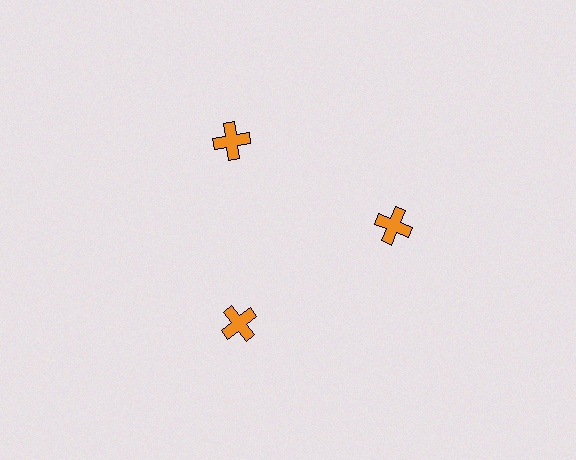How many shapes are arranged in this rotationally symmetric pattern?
There are 3 shapes, arranged in 3 groups of 1.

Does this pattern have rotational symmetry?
Yes, this pattern has 3-fold rotational symmetry. It looks the same after rotating 120 degrees around the center.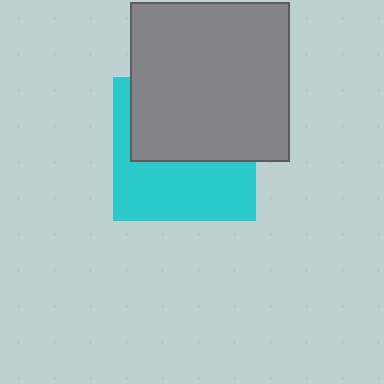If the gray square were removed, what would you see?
You would see the complete cyan square.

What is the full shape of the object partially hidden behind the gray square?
The partially hidden object is a cyan square.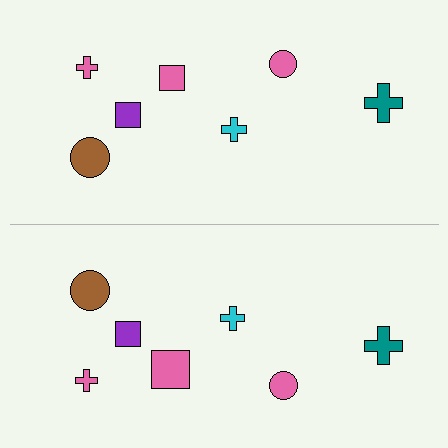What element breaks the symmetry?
The pink square on the bottom side has a different size than its mirror counterpart.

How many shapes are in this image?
There are 14 shapes in this image.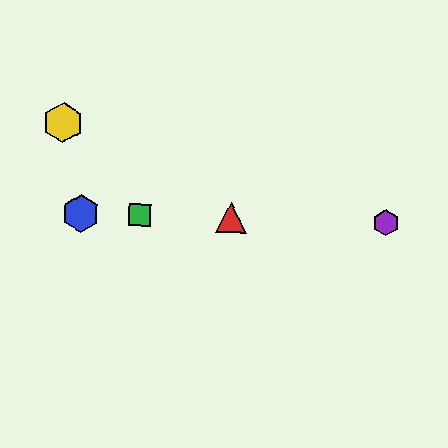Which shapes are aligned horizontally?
The red triangle, the blue hexagon, the green square, the purple hexagon are aligned horizontally.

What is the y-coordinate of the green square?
The green square is at y≈215.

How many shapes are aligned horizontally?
4 shapes (the red triangle, the blue hexagon, the green square, the purple hexagon) are aligned horizontally.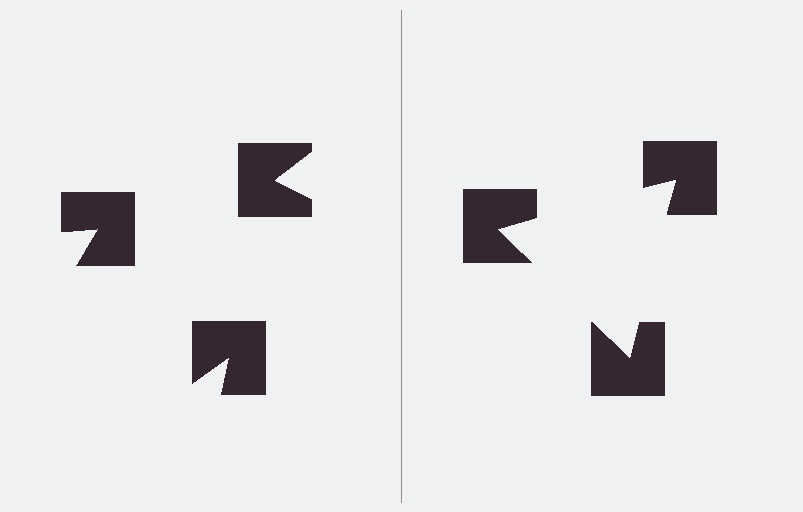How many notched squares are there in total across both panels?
6 — 3 on each side.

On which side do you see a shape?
An illusory triangle appears on the right side. On the left side the wedge cuts are rotated, so no coherent shape forms.